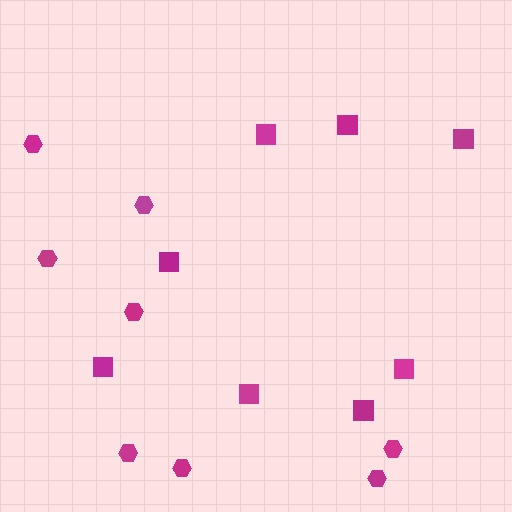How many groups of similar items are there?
There are 2 groups: one group of squares (8) and one group of hexagons (8).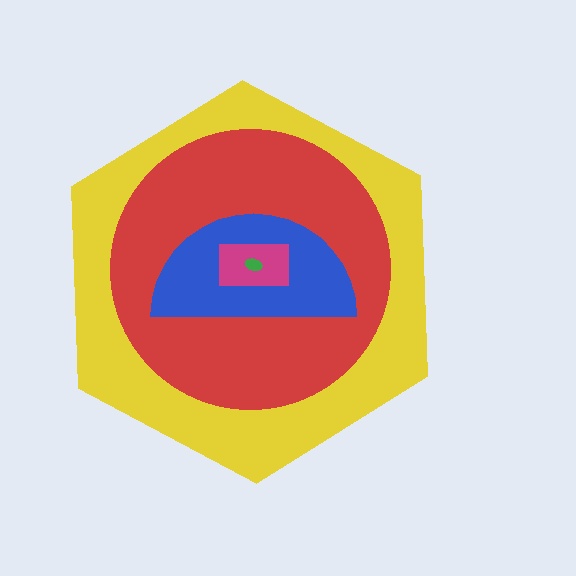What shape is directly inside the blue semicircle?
The magenta rectangle.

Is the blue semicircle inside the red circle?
Yes.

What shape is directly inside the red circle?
The blue semicircle.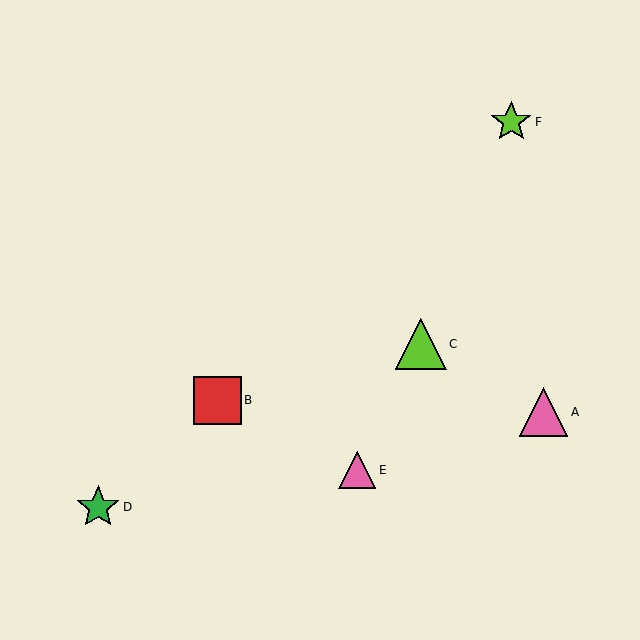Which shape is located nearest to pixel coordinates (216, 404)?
The red square (labeled B) at (217, 400) is nearest to that location.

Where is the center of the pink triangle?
The center of the pink triangle is at (543, 412).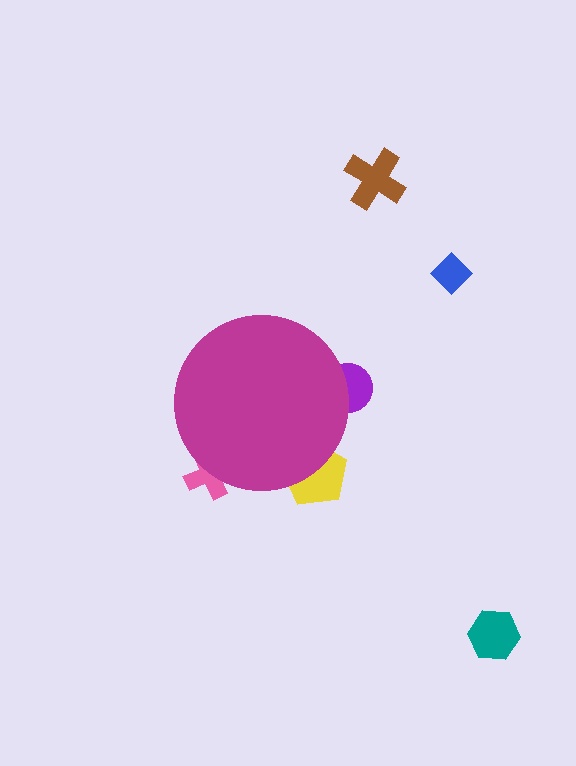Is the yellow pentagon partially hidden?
Yes, the yellow pentagon is partially hidden behind the magenta circle.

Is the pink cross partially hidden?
Yes, the pink cross is partially hidden behind the magenta circle.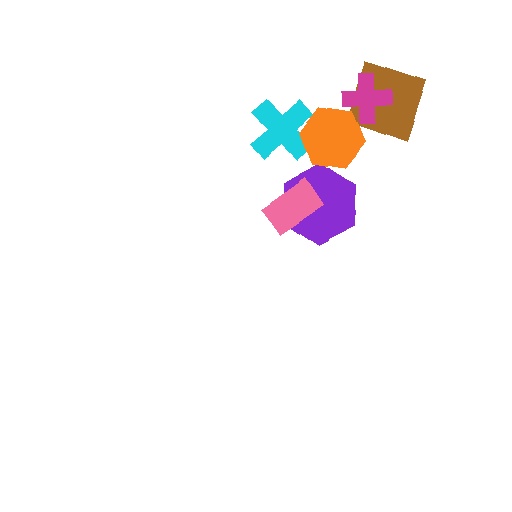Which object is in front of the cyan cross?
The orange hexagon is in front of the cyan cross.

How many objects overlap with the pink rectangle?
1 object overlaps with the pink rectangle.